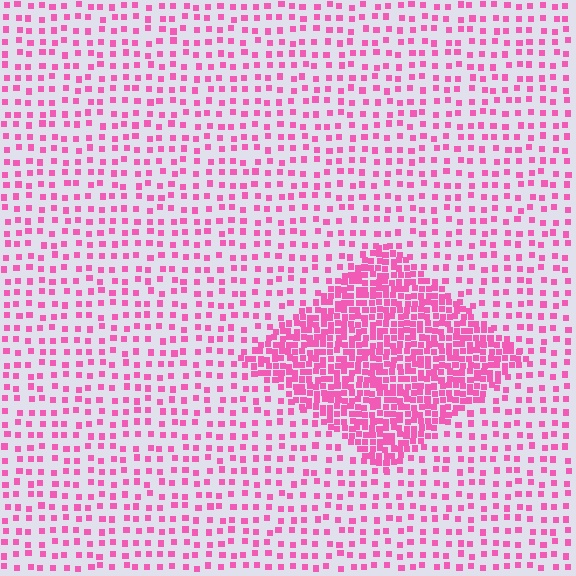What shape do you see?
I see a diamond.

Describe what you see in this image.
The image contains small pink elements arranged at two different densities. A diamond-shaped region is visible where the elements are more densely packed than the surrounding area.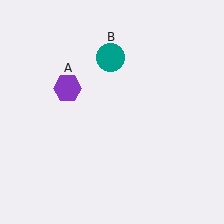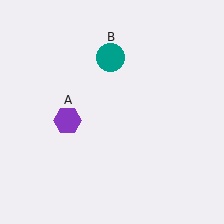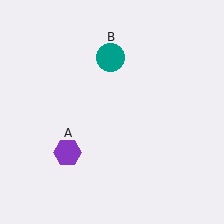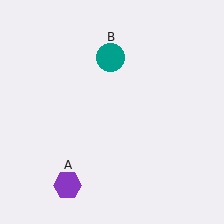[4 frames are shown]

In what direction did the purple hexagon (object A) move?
The purple hexagon (object A) moved down.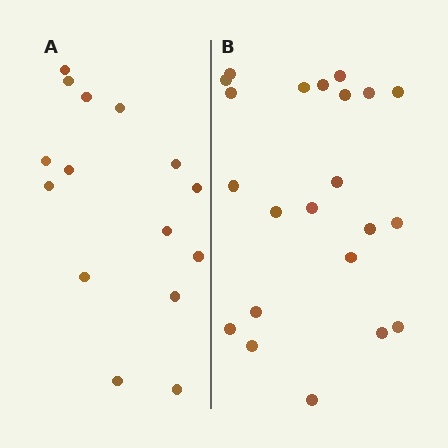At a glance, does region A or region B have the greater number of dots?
Region B (the right region) has more dots.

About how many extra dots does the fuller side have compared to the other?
Region B has roughly 8 or so more dots than region A.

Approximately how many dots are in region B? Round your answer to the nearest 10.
About 20 dots. (The exact count is 22, which rounds to 20.)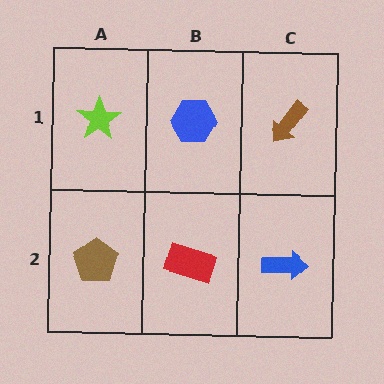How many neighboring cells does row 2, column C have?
2.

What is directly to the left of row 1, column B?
A lime star.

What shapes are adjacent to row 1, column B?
A red rectangle (row 2, column B), a lime star (row 1, column A), a brown arrow (row 1, column C).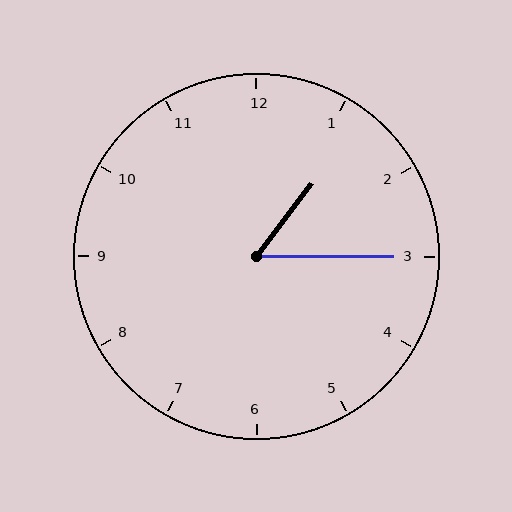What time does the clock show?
1:15.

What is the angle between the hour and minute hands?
Approximately 52 degrees.